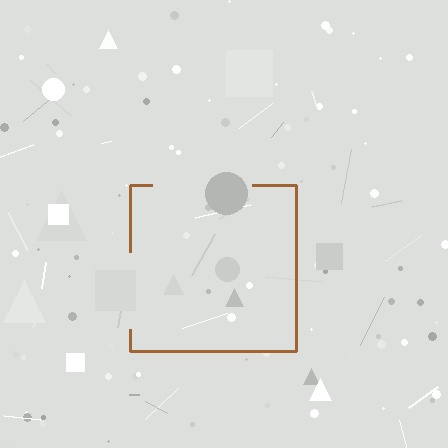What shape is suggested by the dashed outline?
The dashed outline suggests a square.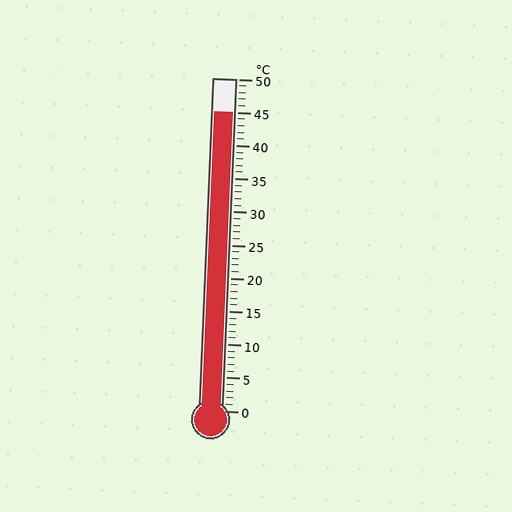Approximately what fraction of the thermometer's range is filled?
The thermometer is filled to approximately 90% of its range.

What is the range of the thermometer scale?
The thermometer scale ranges from 0°C to 50°C.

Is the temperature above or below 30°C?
The temperature is above 30°C.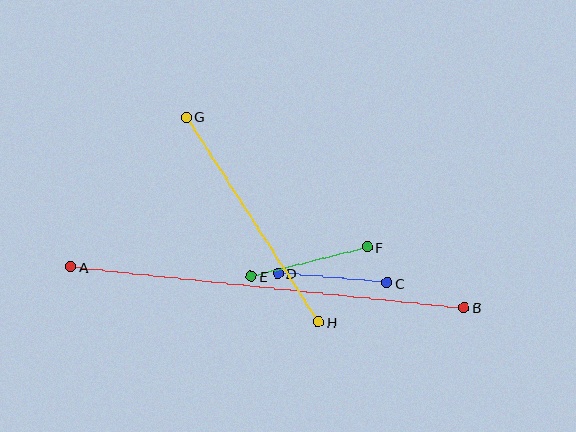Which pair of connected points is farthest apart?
Points A and B are farthest apart.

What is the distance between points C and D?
The distance is approximately 109 pixels.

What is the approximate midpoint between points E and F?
The midpoint is at approximately (309, 262) pixels.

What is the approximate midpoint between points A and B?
The midpoint is at approximately (267, 287) pixels.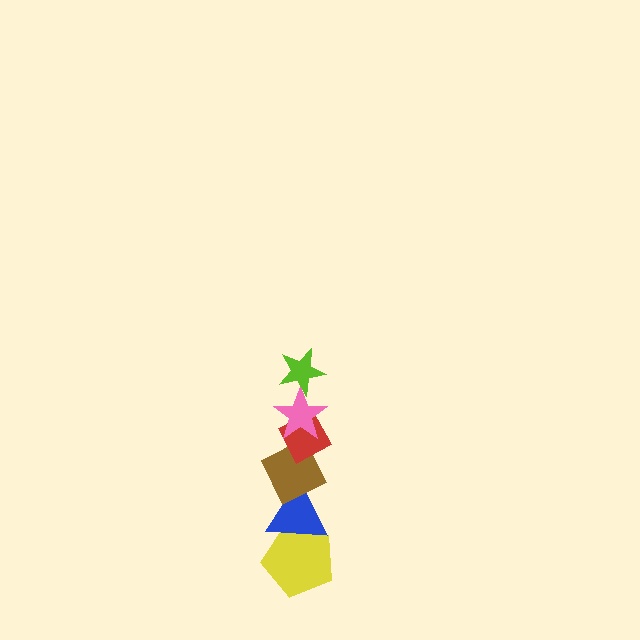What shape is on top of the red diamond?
The pink star is on top of the red diamond.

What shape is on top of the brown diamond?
The red diamond is on top of the brown diamond.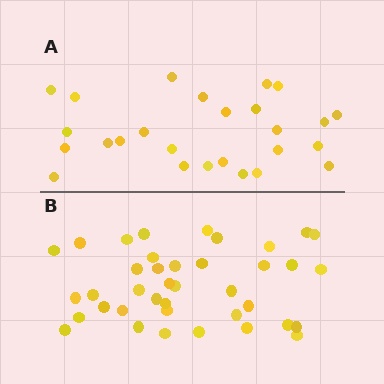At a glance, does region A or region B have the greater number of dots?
Region B (the bottom region) has more dots.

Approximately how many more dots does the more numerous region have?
Region B has approximately 15 more dots than region A.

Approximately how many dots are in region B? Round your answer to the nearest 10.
About 40 dots. (The exact count is 39, which rounds to 40.)